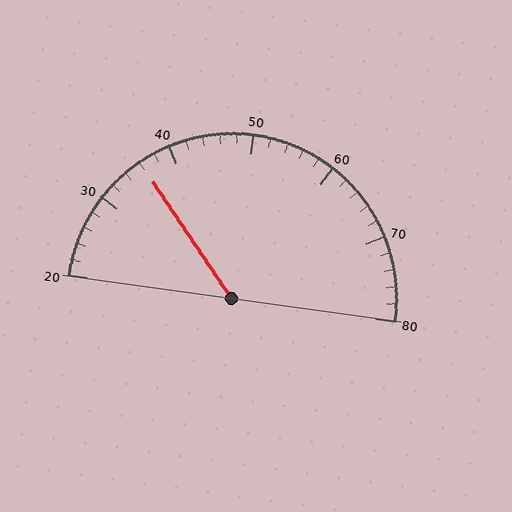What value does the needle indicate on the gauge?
The needle indicates approximately 36.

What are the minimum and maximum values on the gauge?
The gauge ranges from 20 to 80.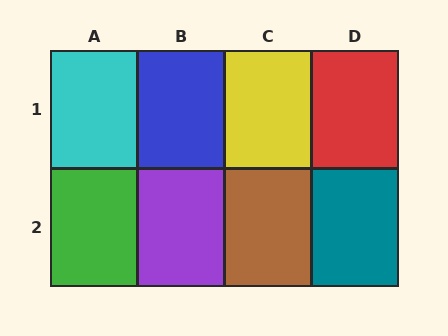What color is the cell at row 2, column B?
Purple.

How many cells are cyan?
1 cell is cyan.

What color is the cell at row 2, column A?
Green.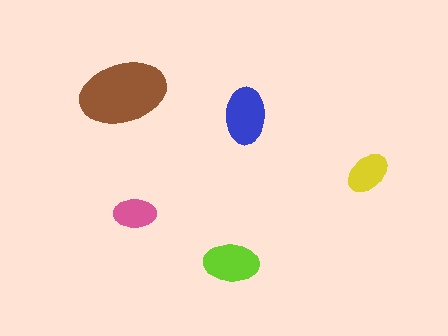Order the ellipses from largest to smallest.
the brown one, the blue one, the lime one, the yellow one, the pink one.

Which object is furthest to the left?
The brown ellipse is leftmost.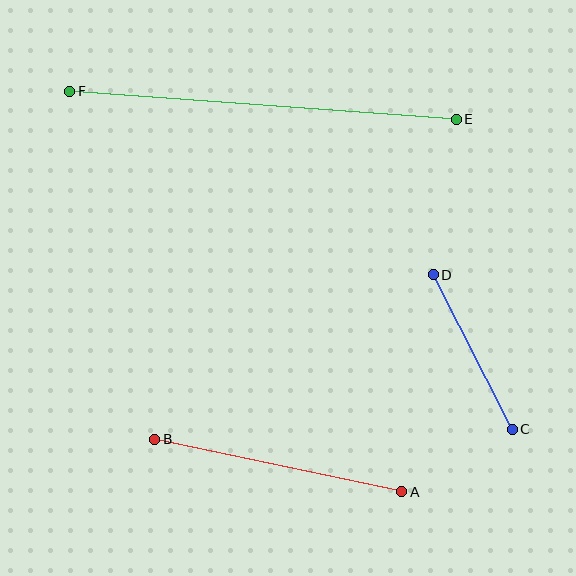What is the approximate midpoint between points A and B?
The midpoint is at approximately (278, 466) pixels.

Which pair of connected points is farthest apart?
Points E and F are farthest apart.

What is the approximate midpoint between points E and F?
The midpoint is at approximately (263, 105) pixels.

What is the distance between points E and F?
The distance is approximately 388 pixels.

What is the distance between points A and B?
The distance is approximately 253 pixels.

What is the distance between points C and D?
The distance is approximately 173 pixels.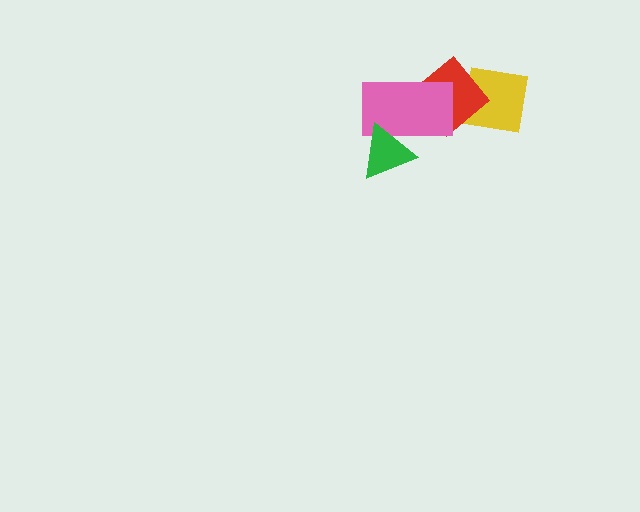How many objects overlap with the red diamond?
2 objects overlap with the red diamond.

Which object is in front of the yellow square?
The red diamond is in front of the yellow square.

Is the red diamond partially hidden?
Yes, it is partially covered by another shape.